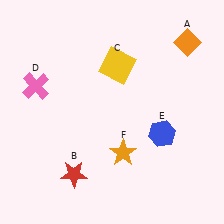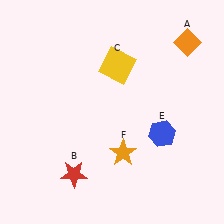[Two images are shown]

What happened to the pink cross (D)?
The pink cross (D) was removed in Image 2. It was in the top-left area of Image 1.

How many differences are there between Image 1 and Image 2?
There is 1 difference between the two images.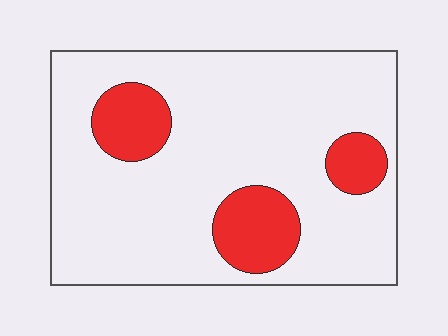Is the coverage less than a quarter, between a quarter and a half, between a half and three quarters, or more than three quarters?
Less than a quarter.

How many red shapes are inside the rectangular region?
3.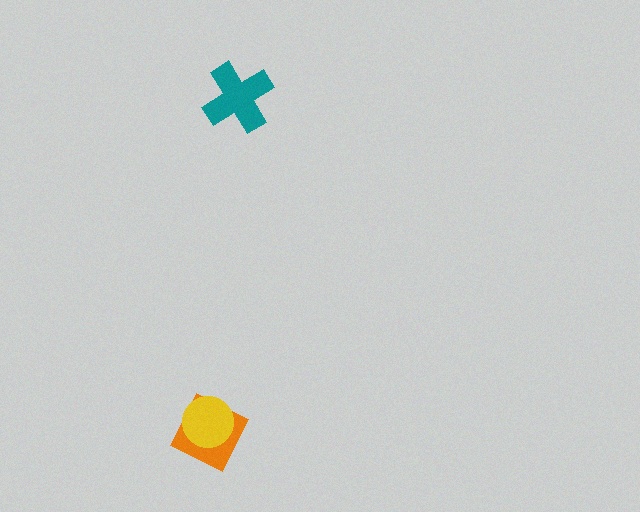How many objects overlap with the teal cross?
0 objects overlap with the teal cross.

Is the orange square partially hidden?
Yes, it is partially covered by another shape.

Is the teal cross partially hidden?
No, no other shape covers it.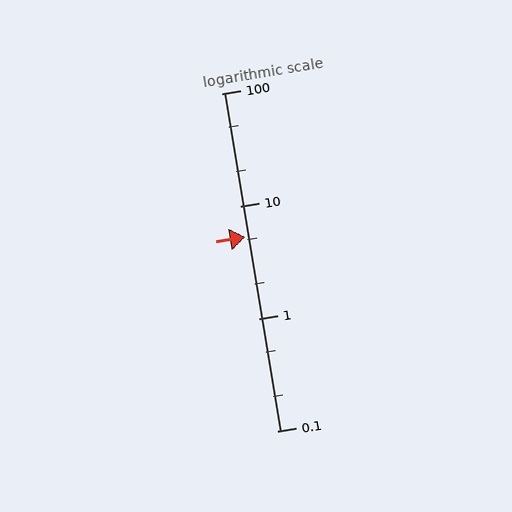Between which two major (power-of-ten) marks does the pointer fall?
The pointer is between 1 and 10.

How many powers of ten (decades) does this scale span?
The scale spans 3 decades, from 0.1 to 100.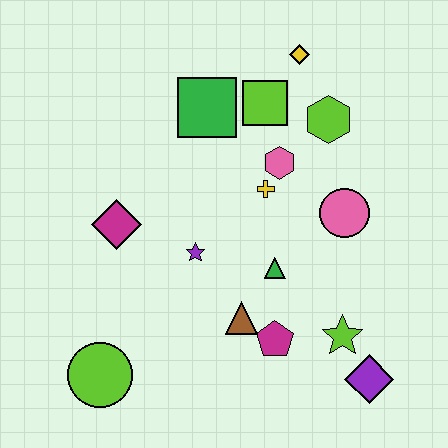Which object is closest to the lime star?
The purple diamond is closest to the lime star.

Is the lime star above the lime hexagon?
No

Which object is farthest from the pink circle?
The lime circle is farthest from the pink circle.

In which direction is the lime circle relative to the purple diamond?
The lime circle is to the left of the purple diamond.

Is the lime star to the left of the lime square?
No